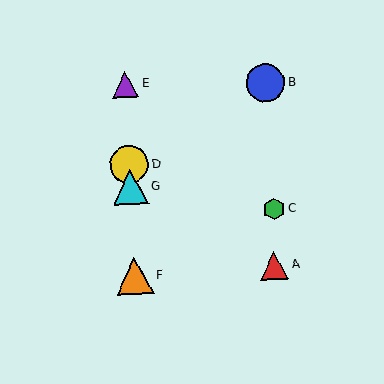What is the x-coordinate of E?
Object E is at x≈126.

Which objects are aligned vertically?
Objects D, E, F, G are aligned vertically.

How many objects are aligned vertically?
4 objects (D, E, F, G) are aligned vertically.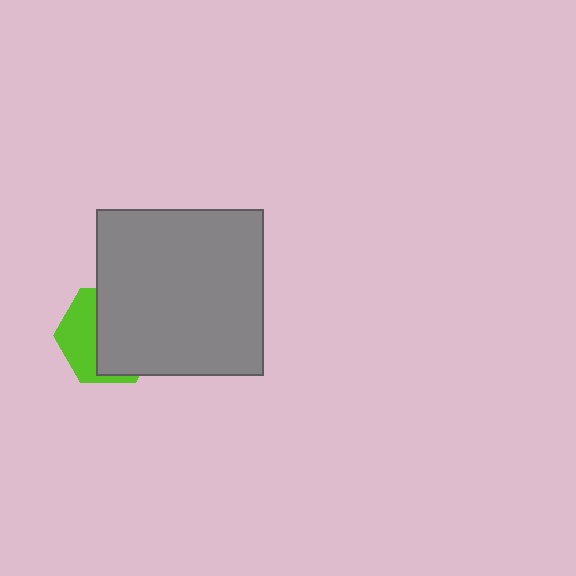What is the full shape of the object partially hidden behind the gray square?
The partially hidden object is a lime hexagon.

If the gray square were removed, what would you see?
You would see the complete lime hexagon.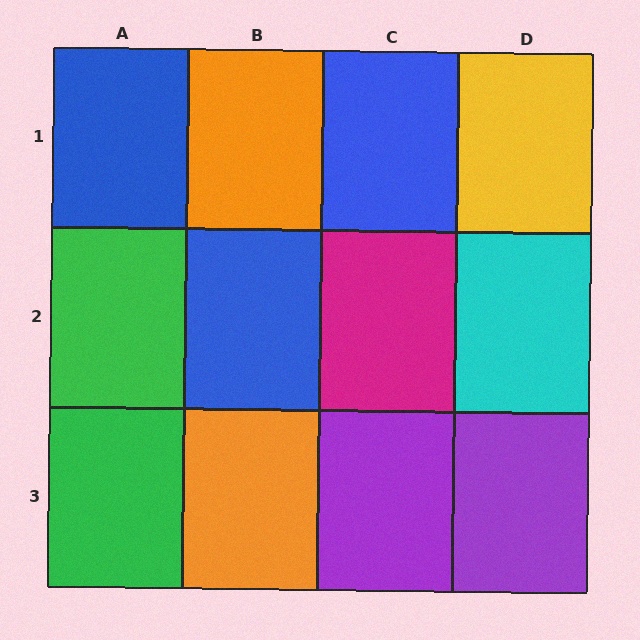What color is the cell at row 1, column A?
Blue.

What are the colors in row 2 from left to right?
Green, blue, magenta, cyan.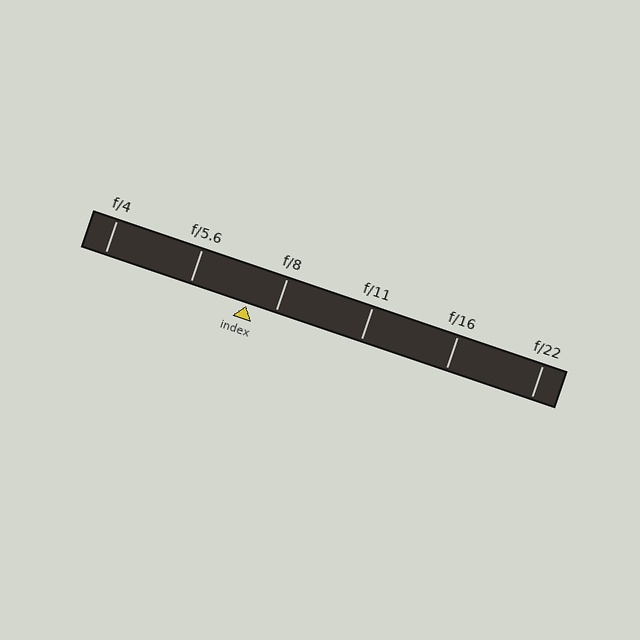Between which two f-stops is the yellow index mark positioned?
The index mark is between f/5.6 and f/8.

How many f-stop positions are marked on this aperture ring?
There are 6 f-stop positions marked.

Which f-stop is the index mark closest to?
The index mark is closest to f/8.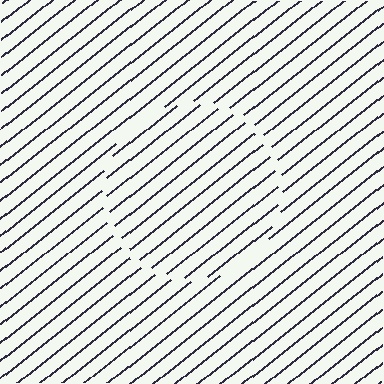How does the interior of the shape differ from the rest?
The interior of the shape contains the same grating, shifted by half a period — the contour is defined by the phase discontinuity where line-ends from the inner and outer gratings abut.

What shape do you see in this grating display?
An illusory circle. The interior of the shape contains the same grating, shifted by half a period — the contour is defined by the phase discontinuity where line-ends from the inner and outer gratings abut.